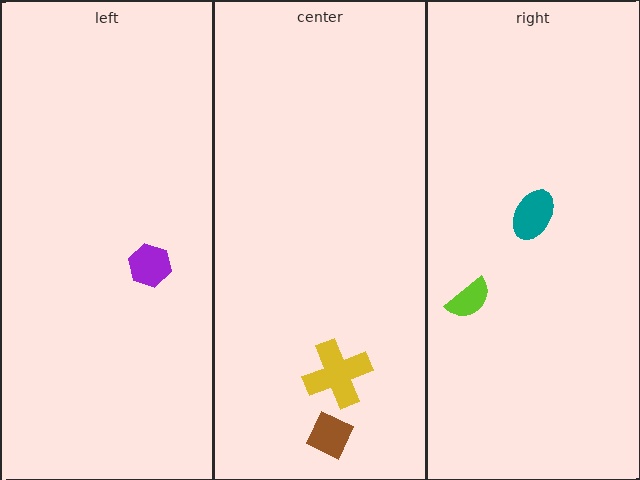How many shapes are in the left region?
1.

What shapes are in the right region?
The lime semicircle, the teal ellipse.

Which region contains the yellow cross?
The center region.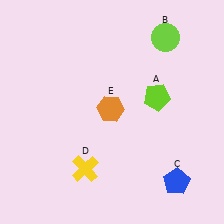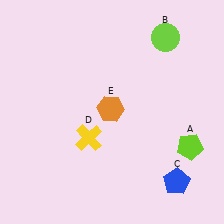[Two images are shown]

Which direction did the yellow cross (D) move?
The yellow cross (D) moved up.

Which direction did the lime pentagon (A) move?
The lime pentagon (A) moved down.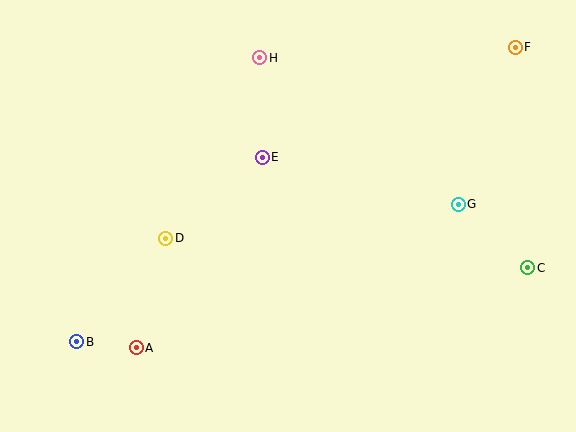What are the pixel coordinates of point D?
Point D is at (166, 238).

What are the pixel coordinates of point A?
Point A is at (136, 348).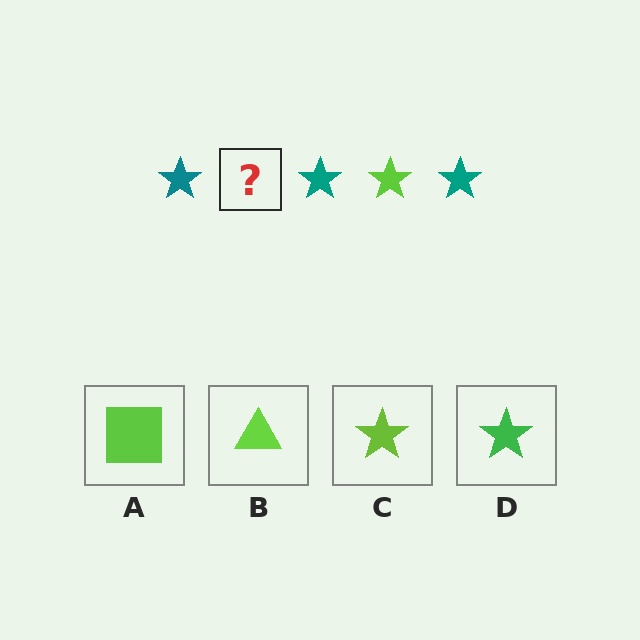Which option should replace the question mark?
Option C.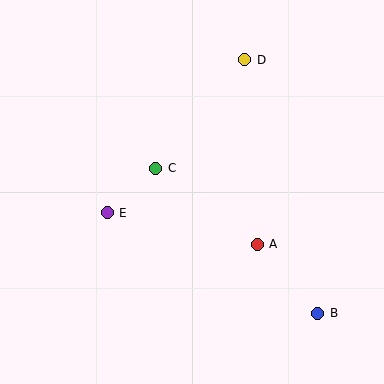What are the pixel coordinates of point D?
Point D is at (245, 60).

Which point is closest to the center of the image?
Point C at (156, 168) is closest to the center.